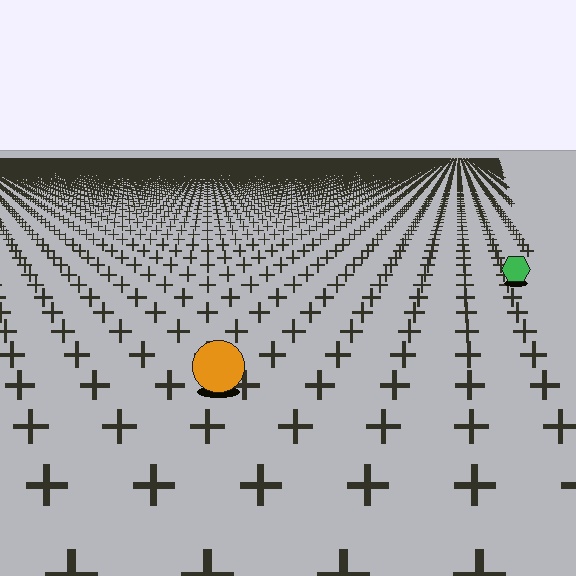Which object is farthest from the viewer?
The green hexagon is farthest from the viewer. It appears smaller and the ground texture around it is denser.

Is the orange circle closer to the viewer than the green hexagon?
Yes. The orange circle is closer — you can tell from the texture gradient: the ground texture is coarser near it.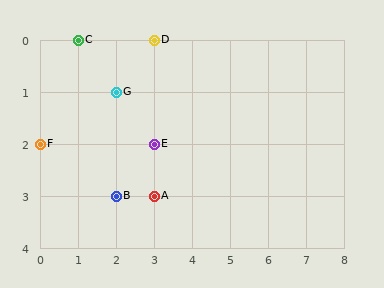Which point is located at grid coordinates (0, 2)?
Point F is at (0, 2).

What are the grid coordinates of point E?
Point E is at grid coordinates (3, 2).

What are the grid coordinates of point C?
Point C is at grid coordinates (1, 0).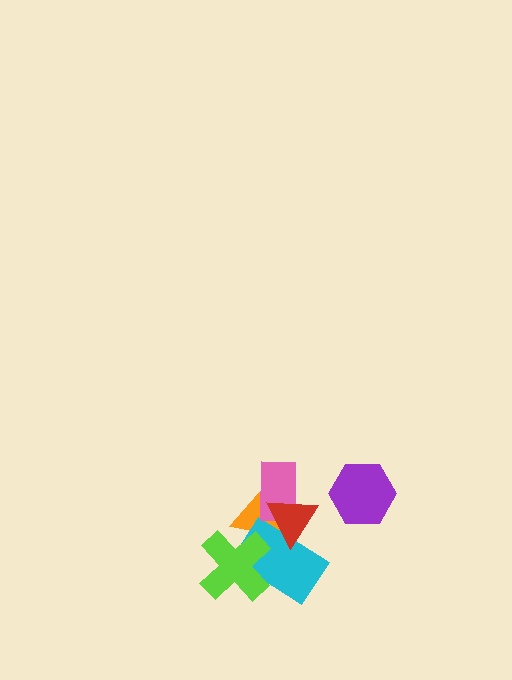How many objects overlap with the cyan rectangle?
3 objects overlap with the cyan rectangle.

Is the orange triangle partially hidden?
Yes, it is partially covered by another shape.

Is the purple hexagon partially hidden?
No, no other shape covers it.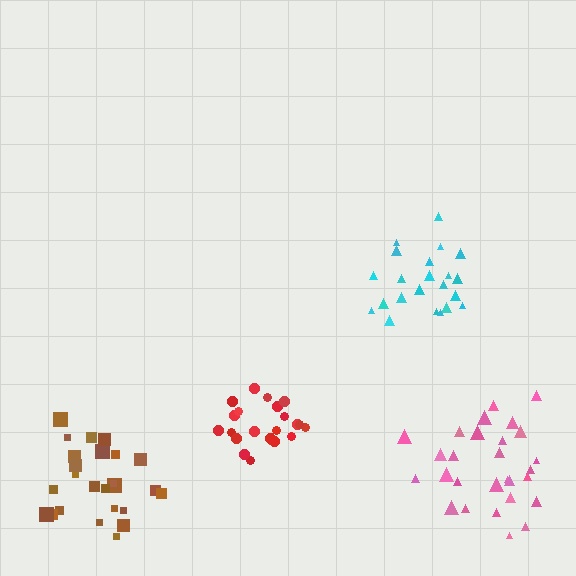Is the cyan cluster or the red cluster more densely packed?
Cyan.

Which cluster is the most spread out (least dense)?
Pink.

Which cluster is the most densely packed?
Cyan.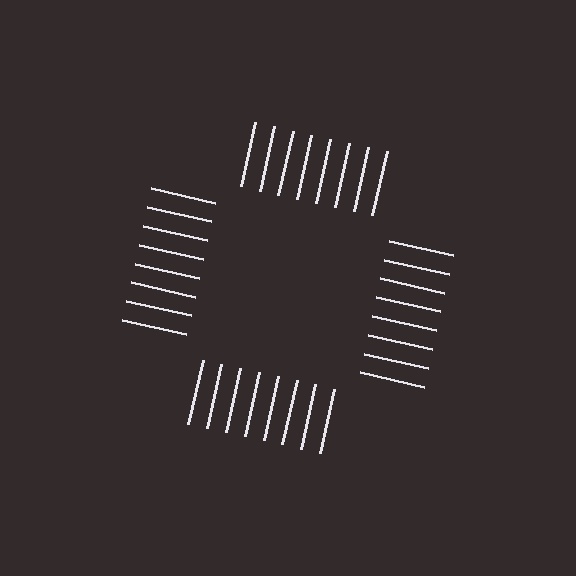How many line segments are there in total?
32 — 8 along each of the 4 edges.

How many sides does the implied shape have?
4 sides — the line-ends trace a square.